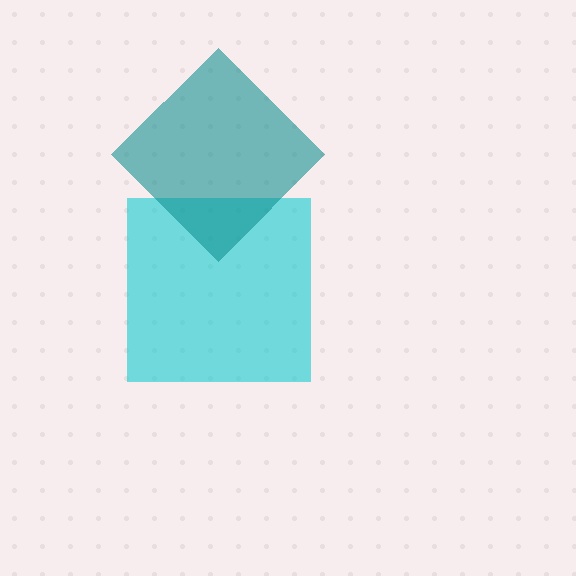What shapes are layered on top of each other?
The layered shapes are: a cyan square, a teal diamond.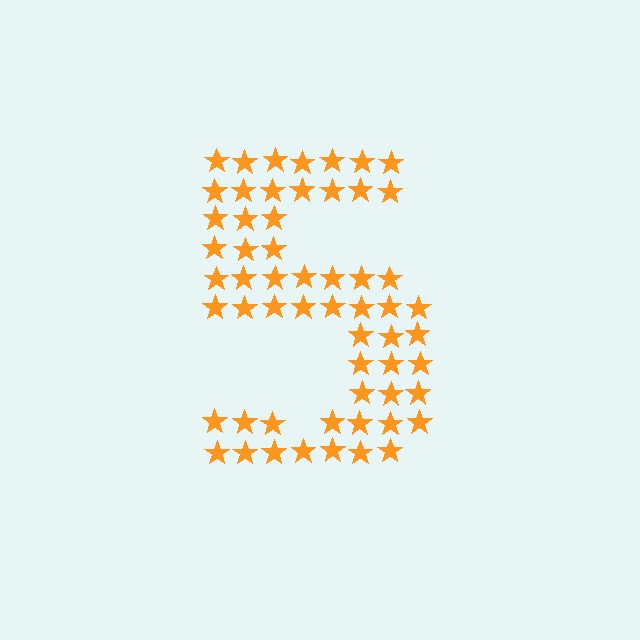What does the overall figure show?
The overall figure shows the digit 5.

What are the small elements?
The small elements are stars.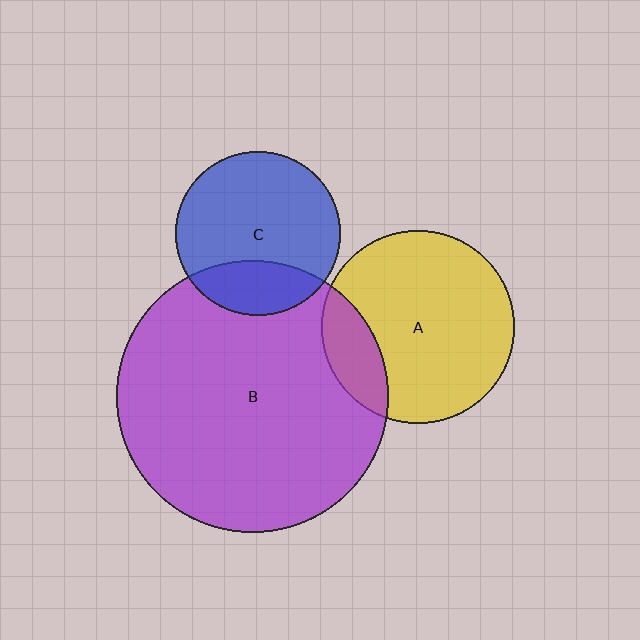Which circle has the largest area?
Circle B (purple).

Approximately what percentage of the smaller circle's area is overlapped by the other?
Approximately 25%.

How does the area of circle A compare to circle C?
Approximately 1.4 times.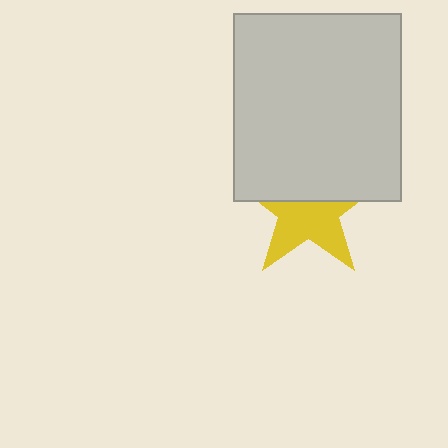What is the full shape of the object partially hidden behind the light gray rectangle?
The partially hidden object is a yellow star.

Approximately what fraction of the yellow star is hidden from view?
Roughly 46% of the yellow star is hidden behind the light gray rectangle.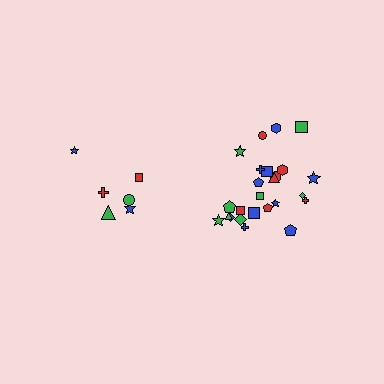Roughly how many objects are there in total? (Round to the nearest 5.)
Roughly 30 objects in total.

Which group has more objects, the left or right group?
The right group.